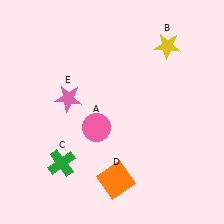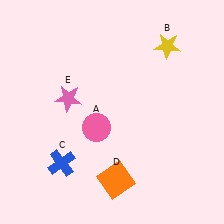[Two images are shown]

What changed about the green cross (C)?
In Image 1, C is green. In Image 2, it changed to blue.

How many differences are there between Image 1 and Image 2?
There is 1 difference between the two images.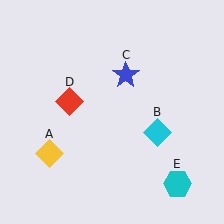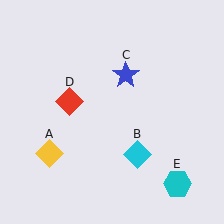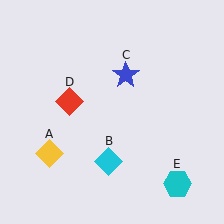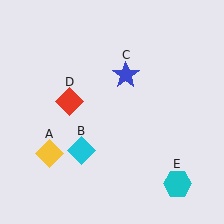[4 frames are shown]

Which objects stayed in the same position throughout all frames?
Yellow diamond (object A) and blue star (object C) and red diamond (object D) and cyan hexagon (object E) remained stationary.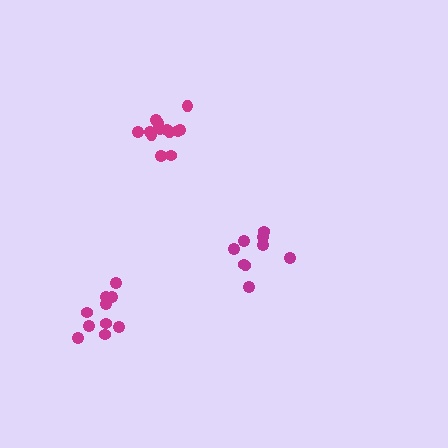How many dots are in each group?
Group 1: 9 dots, Group 2: 13 dots, Group 3: 10 dots (32 total).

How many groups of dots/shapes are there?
There are 3 groups.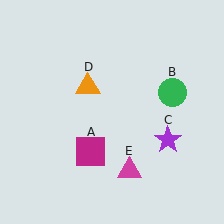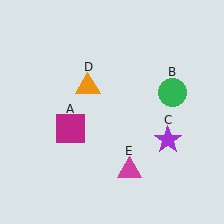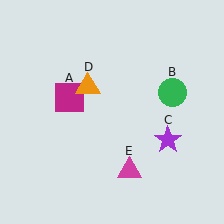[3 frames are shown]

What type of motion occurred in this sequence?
The magenta square (object A) rotated clockwise around the center of the scene.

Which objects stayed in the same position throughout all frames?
Green circle (object B) and purple star (object C) and orange triangle (object D) and magenta triangle (object E) remained stationary.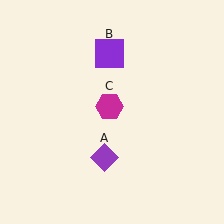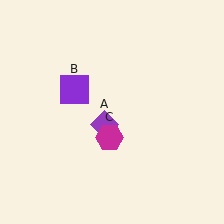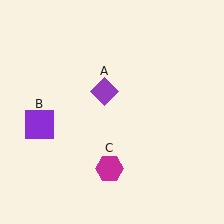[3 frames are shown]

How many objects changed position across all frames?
3 objects changed position: purple diamond (object A), purple square (object B), magenta hexagon (object C).